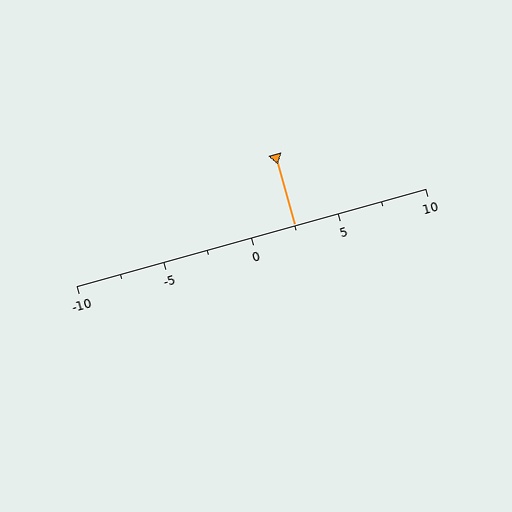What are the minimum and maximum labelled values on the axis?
The axis runs from -10 to 10.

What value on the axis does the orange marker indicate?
The marker indicates approximately 2.5.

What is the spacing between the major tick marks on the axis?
The major ticks are spaced 5 apart.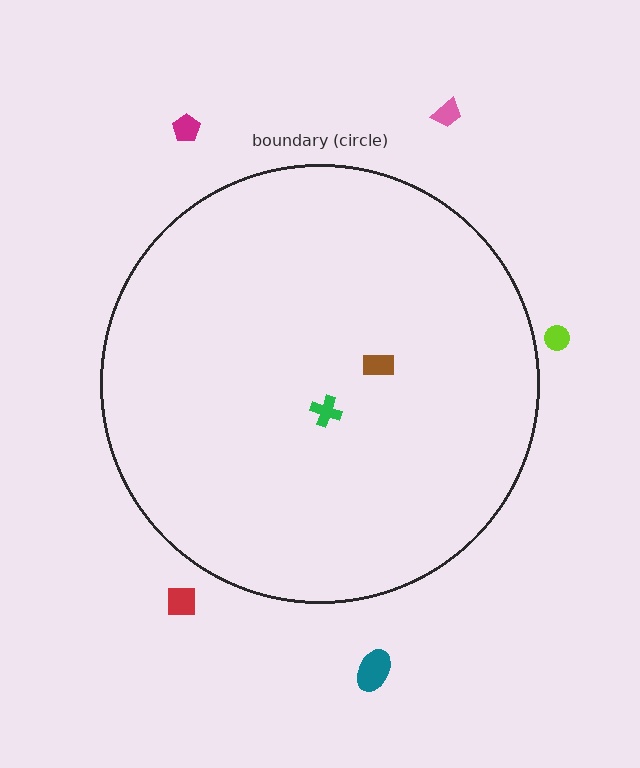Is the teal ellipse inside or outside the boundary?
Outside.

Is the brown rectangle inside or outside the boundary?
Inside.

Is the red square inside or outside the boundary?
Outside.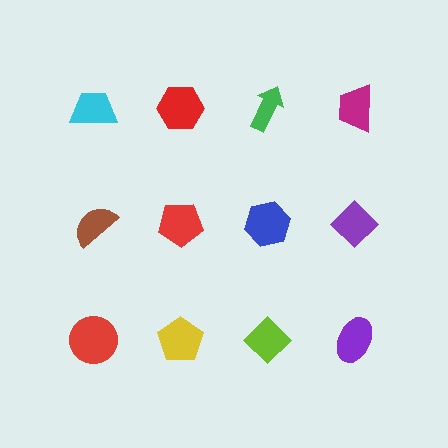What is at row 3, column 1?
A red circle.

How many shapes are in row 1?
4 shapes.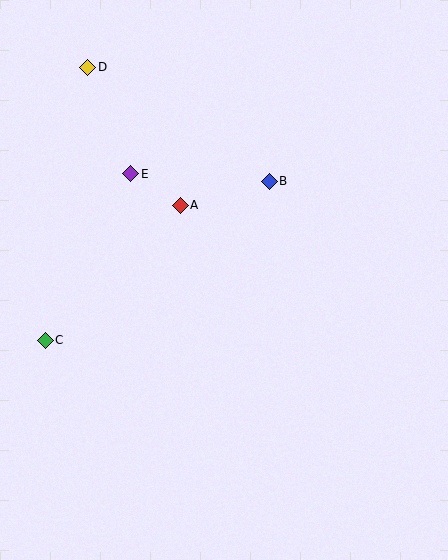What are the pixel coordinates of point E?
Point E is at (131, 174).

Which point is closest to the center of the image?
Point A at (180, 205) is closest to the center.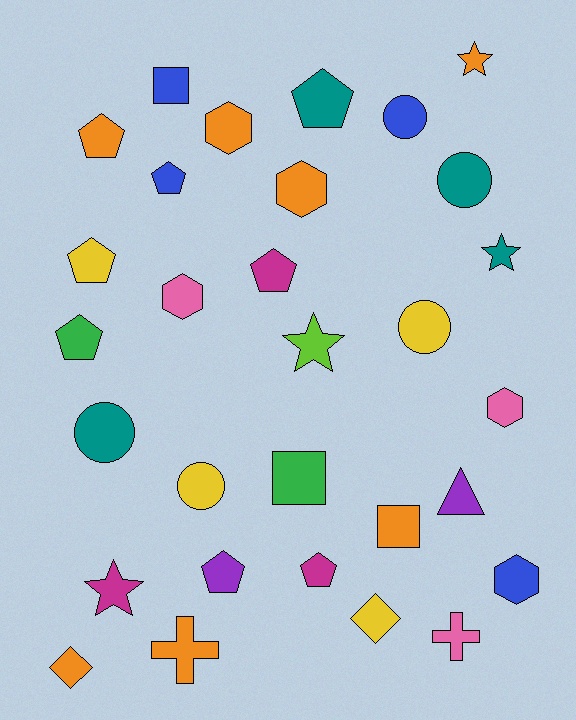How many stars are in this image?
There are 4 stars.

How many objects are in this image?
There are 30 objects.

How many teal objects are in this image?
There are 4 teal objects.